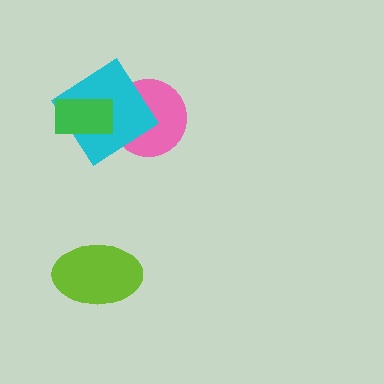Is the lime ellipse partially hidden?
No, no other shape covers it.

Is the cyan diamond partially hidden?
Yes, it is partially covered by another shape.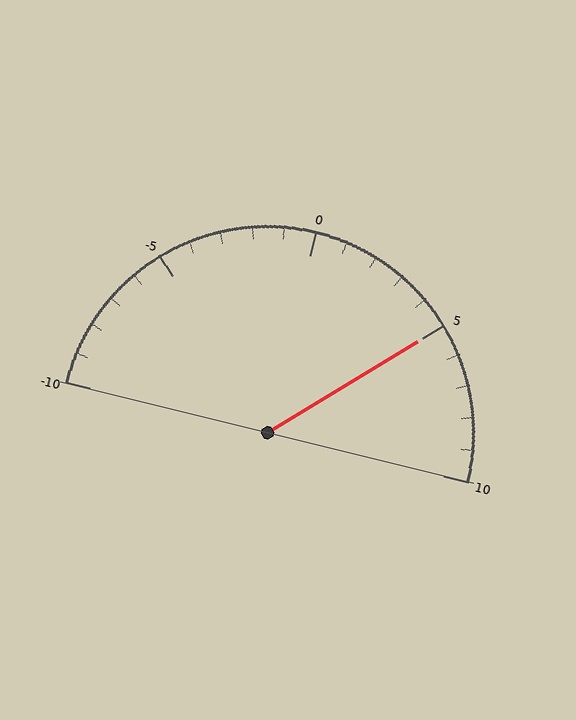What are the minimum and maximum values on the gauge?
The gauge ranges from -10 to 10.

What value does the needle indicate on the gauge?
The needle indicates approximately 5.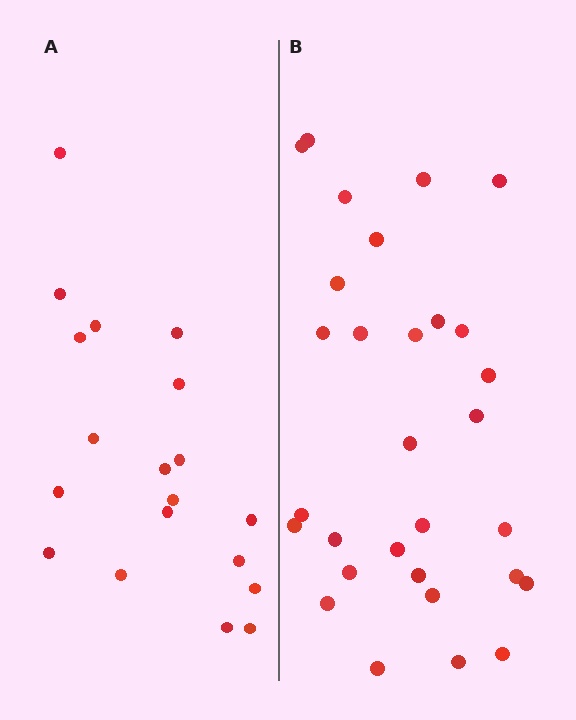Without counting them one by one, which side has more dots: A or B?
Region B (the right region) has more dots.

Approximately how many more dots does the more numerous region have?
Region B has roughly 12 or so more dots than region A.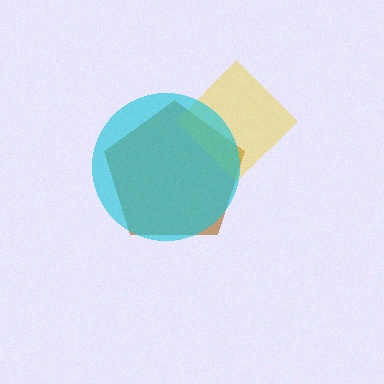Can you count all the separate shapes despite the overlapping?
Yes, there are 3 separate shapes.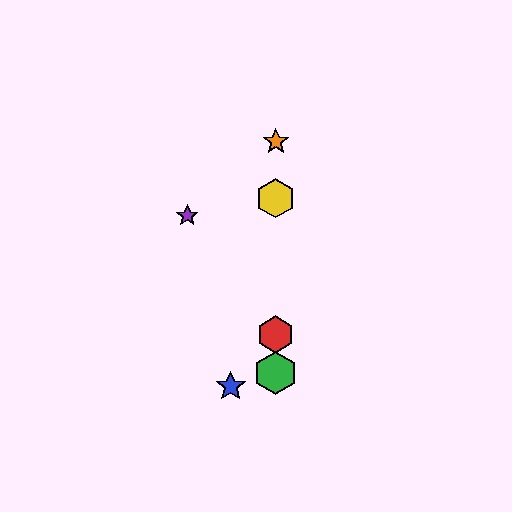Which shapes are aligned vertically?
The red hexagon, the green hexagon, the yellow hexagon, the orange star are aligned vertically.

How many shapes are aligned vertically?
4 shapes (the red hexagon, the green hexagon, the yellow hexagon, the orange star) are aligned vertically.